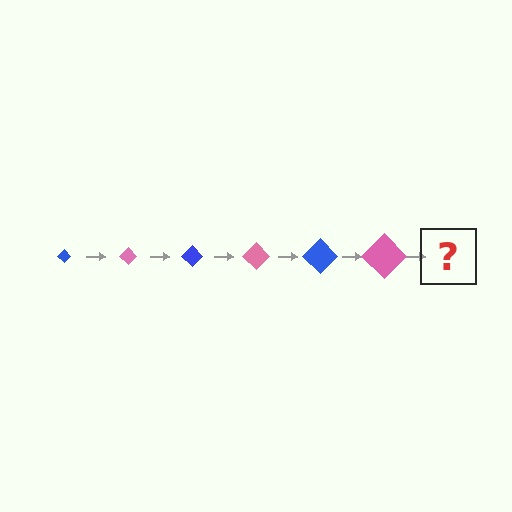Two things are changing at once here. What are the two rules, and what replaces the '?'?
The two rules are that the diamond grows larger each step and the color cycles through blue and pink. The '?' should be a blue diamond, larger than the previous one.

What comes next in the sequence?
The next element should be a blue diamond, larger than the previous one.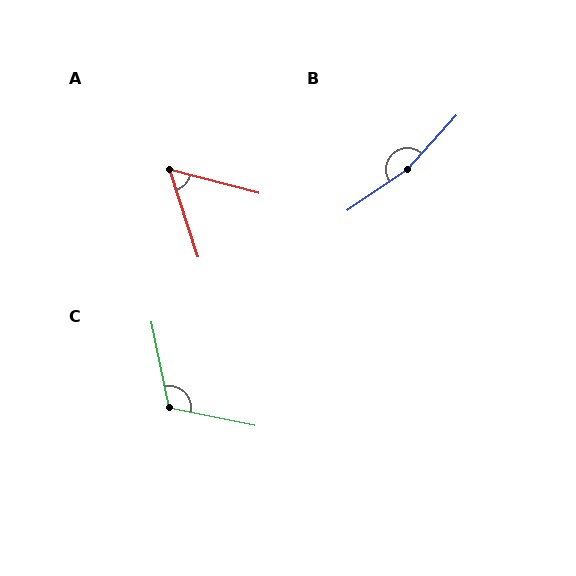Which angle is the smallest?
A, at approximately 57 degrees.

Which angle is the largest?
B, at approximately 166 degrees.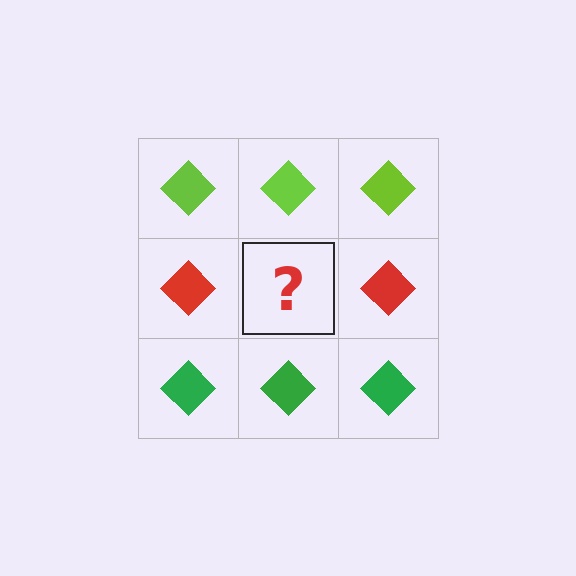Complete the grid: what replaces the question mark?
The question mark should be replaced with a red diamond.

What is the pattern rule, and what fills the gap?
The rule is that each row has a consistent color. The gap should be filled with a red diamond.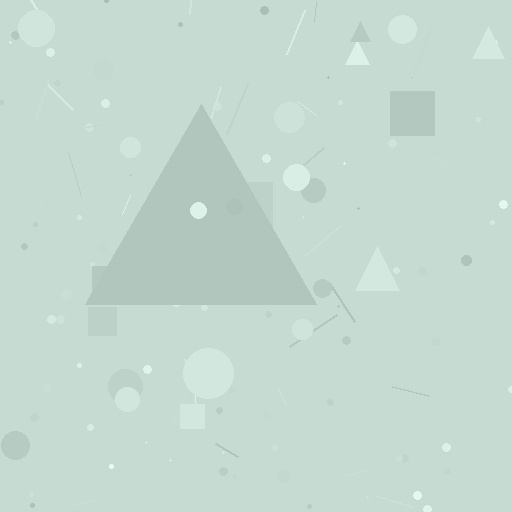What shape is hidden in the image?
A triangle is hidden in the image.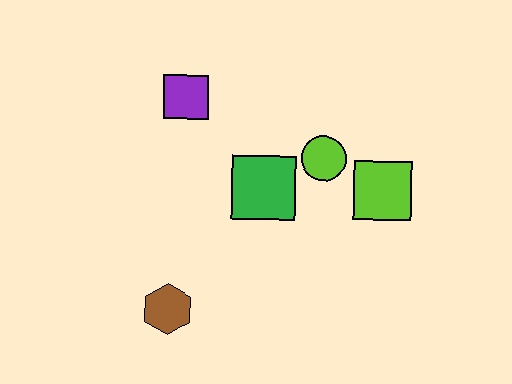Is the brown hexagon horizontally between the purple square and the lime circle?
No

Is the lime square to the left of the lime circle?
No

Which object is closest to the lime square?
The lime circle is closest to the lime square.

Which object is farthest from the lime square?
The brown hexagon is farthest from the lime square.